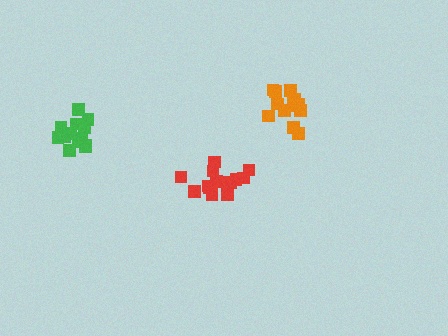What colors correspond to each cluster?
The clusters are colored: orange, green, red.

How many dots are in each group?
Group 1: 13 dots, Group 2: 13 dots, Group 3: 14 dots (40 total).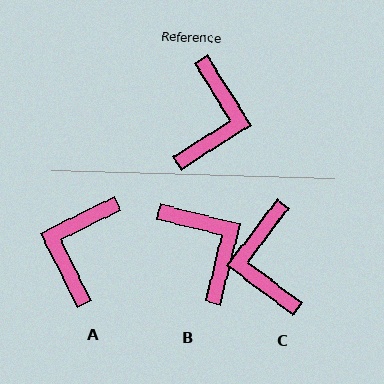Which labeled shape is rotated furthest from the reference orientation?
A, about 174 degrees away.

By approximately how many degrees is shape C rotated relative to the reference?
Approximately 159 degrees clockwise.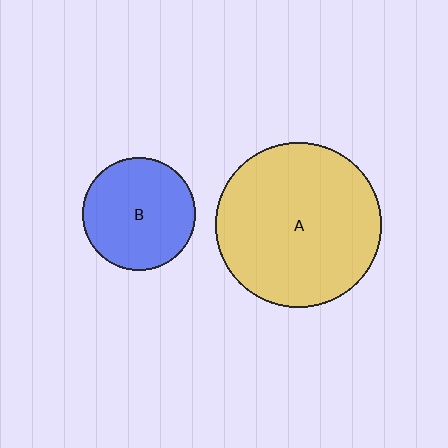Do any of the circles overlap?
No, none of the circles overlap.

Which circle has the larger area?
Circle A (yellow).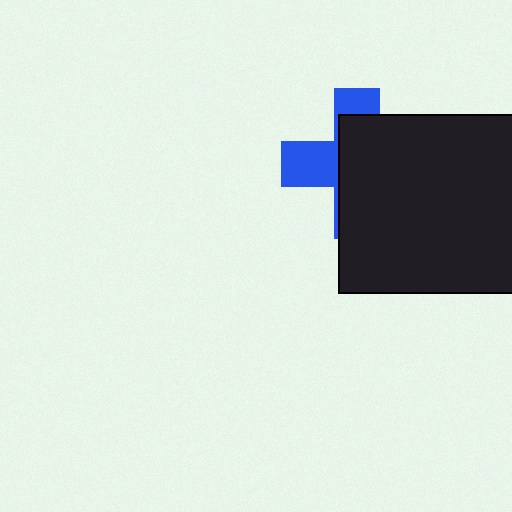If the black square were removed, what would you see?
You would see the complete blue cross.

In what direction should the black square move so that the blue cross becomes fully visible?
The black square should move right. That is the shortest direction to clear the overlap and leave the blue cross fully visible.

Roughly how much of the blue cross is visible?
A small part of it is visible (roughly 35%).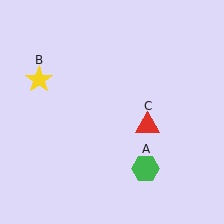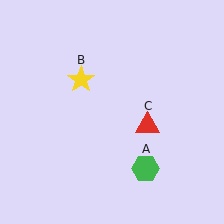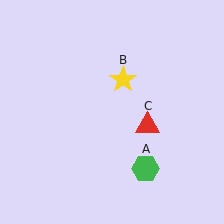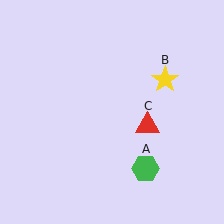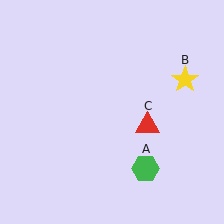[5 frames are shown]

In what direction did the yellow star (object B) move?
The yellow star (object B) moved right.